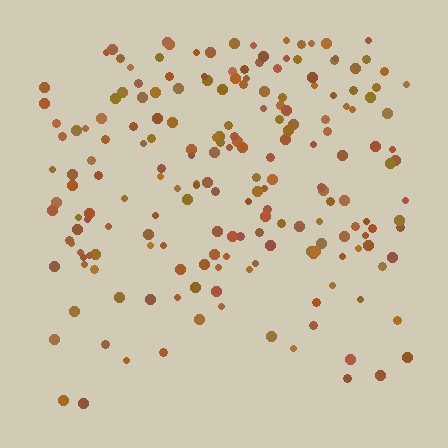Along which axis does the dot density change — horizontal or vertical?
Vertical.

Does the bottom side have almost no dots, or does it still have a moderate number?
Still a moderate number, just noticeably fewer than the top.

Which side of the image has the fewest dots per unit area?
The bottom.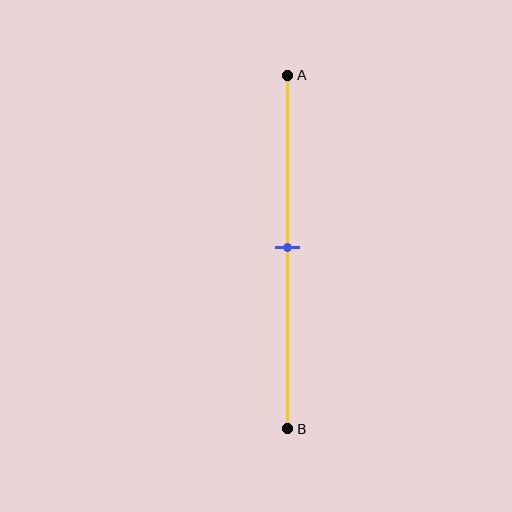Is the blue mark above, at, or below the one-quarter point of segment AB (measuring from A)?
The blue mark is below the one-quarter point of segment AB.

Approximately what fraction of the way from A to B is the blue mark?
The blue mark is approximately 50% of the way from A to B.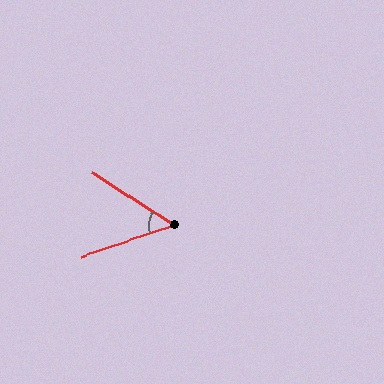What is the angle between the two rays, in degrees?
Approximately 51 degrees.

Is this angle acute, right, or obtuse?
It is acute.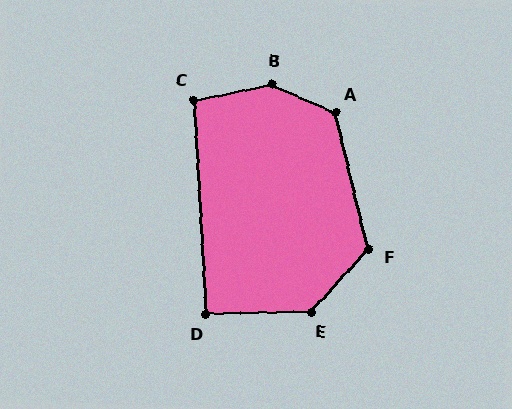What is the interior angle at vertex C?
Approximately 99 degrees (obtuse).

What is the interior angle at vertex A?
Approximately 128 degrees (obtuse).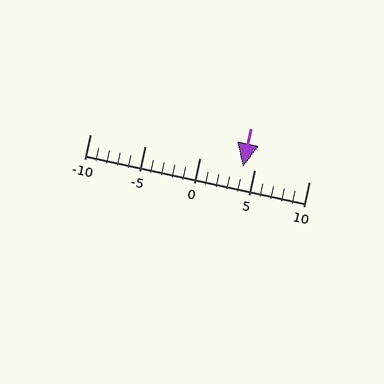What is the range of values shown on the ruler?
The ruler shows values from -10 to 10.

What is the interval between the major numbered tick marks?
The major tick marks are spaced 5 units apart.